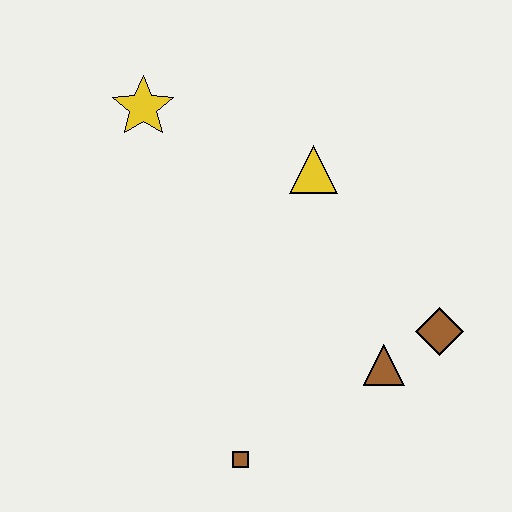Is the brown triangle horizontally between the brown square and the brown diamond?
Yes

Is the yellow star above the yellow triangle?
Yes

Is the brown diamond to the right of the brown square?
Yes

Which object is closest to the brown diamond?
The brown triangle is closest to the brown diamond.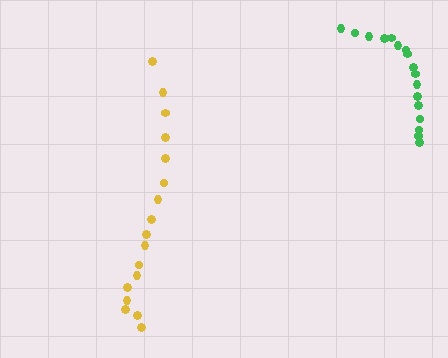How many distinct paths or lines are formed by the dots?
There are 2 distinct paths.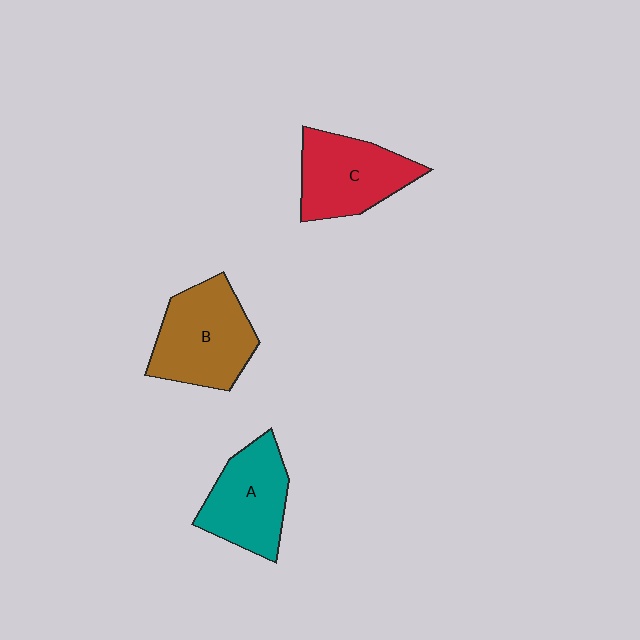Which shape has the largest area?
Shape B (brown).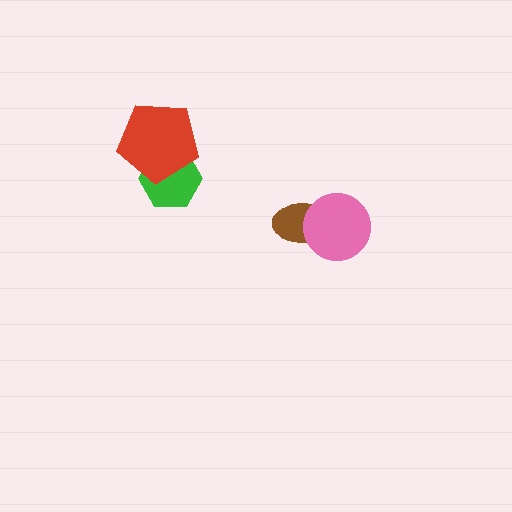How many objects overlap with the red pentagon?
1 object overlaps with the red pentagon.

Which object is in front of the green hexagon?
The red pentagon is in front of the green hexagon.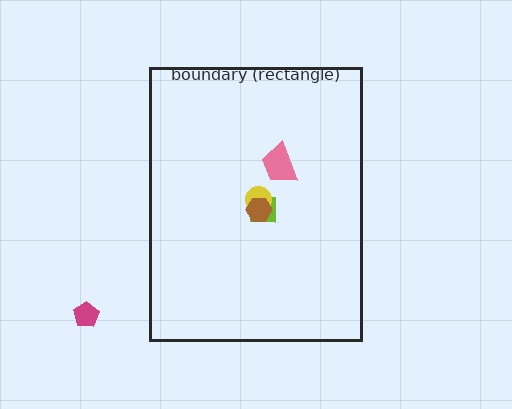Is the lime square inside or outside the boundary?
Inside.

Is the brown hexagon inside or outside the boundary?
Inside.